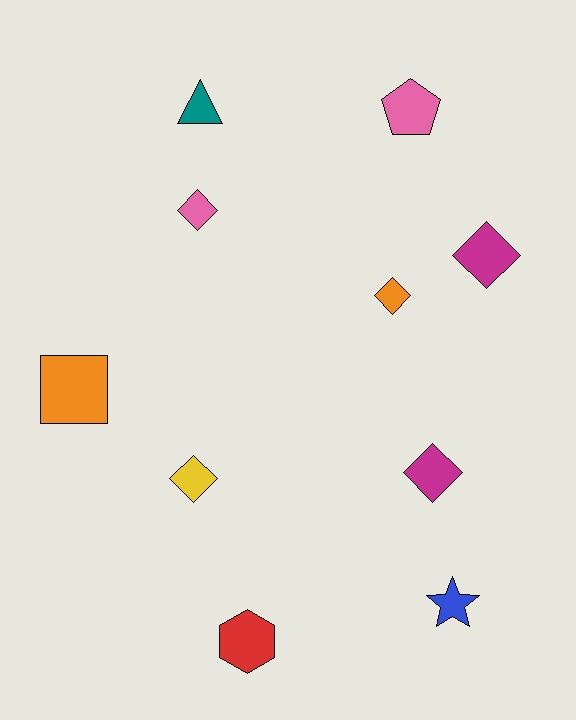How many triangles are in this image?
There is 1 triangle.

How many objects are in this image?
There are 10 objects.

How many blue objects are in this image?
There is 1 blue object.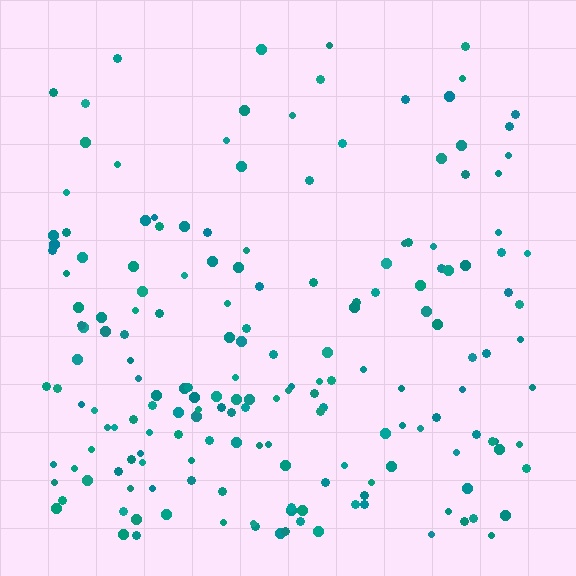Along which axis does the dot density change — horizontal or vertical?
Vertical.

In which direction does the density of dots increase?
From top to bottom, with the bottom side densest.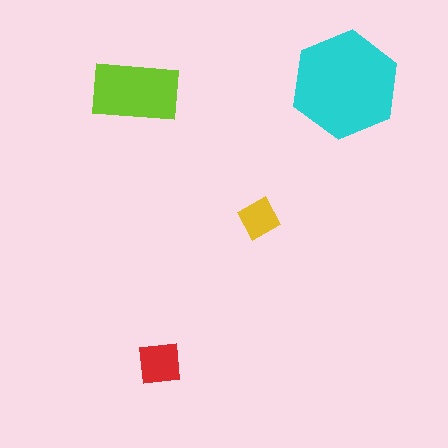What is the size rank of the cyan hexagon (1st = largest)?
1st.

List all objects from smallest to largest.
The yellow diamond, the red square, the lime rectangle, the cyan hexagon.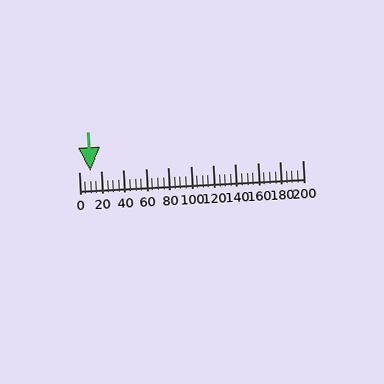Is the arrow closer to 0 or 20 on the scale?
The arrow is closer to 20.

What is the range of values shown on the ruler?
The ruler shows values from 0 to 200.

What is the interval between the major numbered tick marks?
The major tick marks are spaced 20 units apart.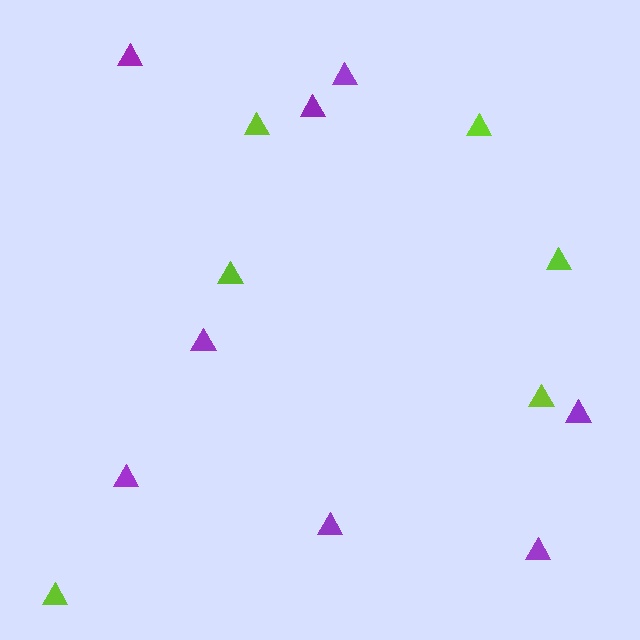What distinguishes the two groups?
There are 2 groups: one group of purple triangles (8) and one group of lime triangles (6).